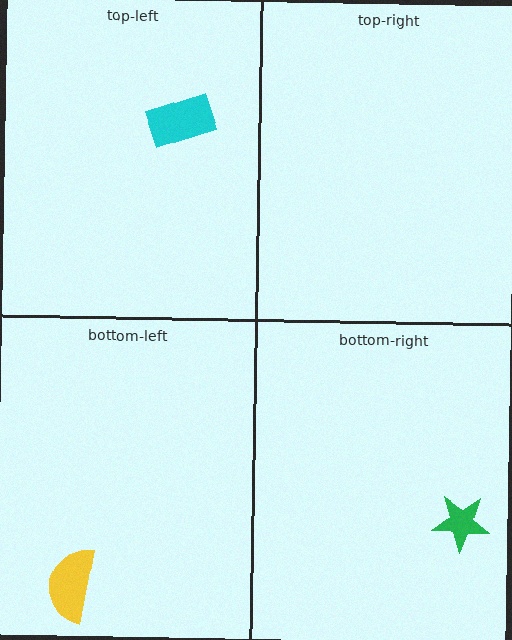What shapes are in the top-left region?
The cyan rectangle.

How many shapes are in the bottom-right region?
1.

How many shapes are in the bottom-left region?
1.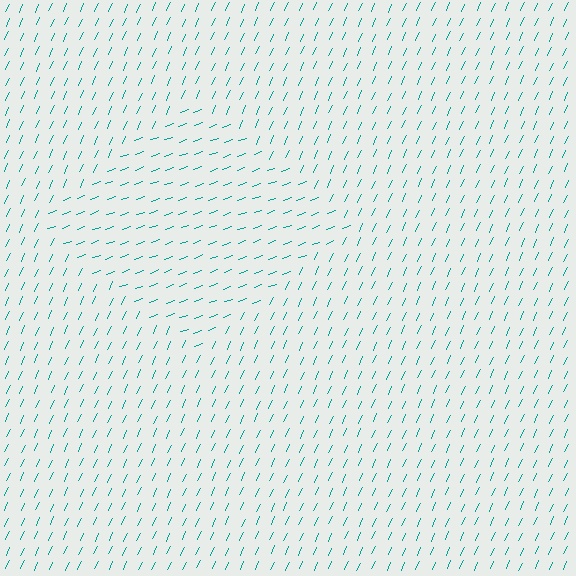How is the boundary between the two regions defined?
The boundary is defined purely by a change in line orientation (approximately 45 degrees difference). All lines are the same color and thickness.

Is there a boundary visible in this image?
Yes, there is a texture boundary formed by a change in line orientation.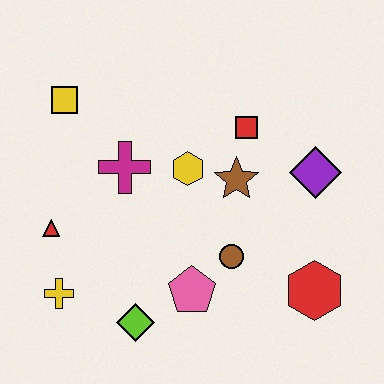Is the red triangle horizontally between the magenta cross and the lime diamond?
No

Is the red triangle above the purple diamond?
No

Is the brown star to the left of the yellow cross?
No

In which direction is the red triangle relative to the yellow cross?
The red triangle is above the yellow cross.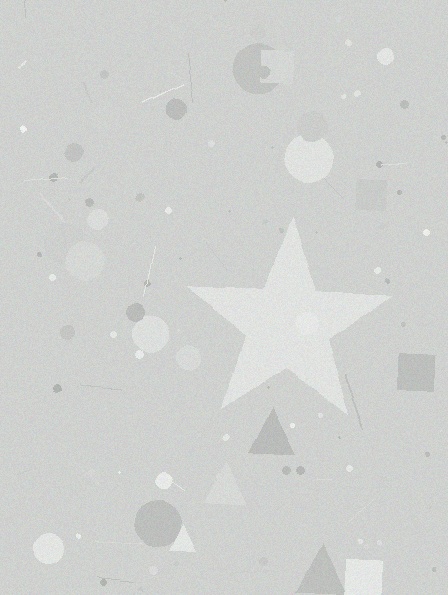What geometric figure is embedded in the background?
A star is embedded in the background.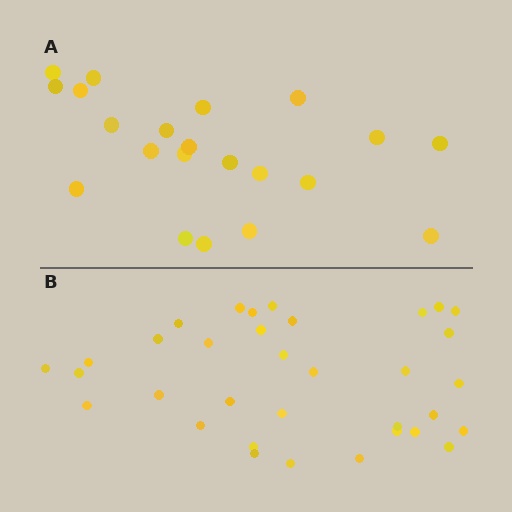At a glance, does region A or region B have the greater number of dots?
Region B (the bottom region) has more dots.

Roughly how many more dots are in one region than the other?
Region B has approximately 15 more dots than region A.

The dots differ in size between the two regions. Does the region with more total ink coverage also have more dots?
No. Region A has more total ink coverage because its dots are larger, but region B actually contains more individual dots. Total area can be misleading — the number of items is what matters here.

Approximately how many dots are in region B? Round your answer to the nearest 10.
About 30 dots. (The exact count is 34, which rounds to 30.)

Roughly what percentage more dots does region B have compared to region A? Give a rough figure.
About 60% more.